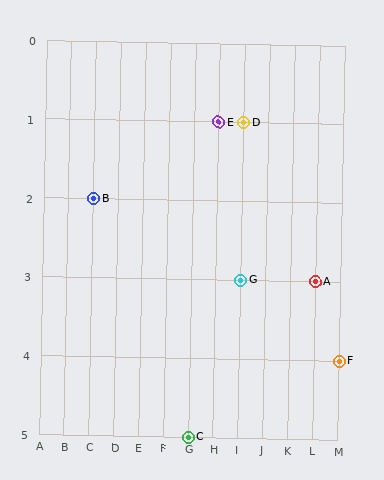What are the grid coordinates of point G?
Point G is at grid coordinates (I, 3).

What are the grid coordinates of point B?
Point B is at grid coordinates (C, 2).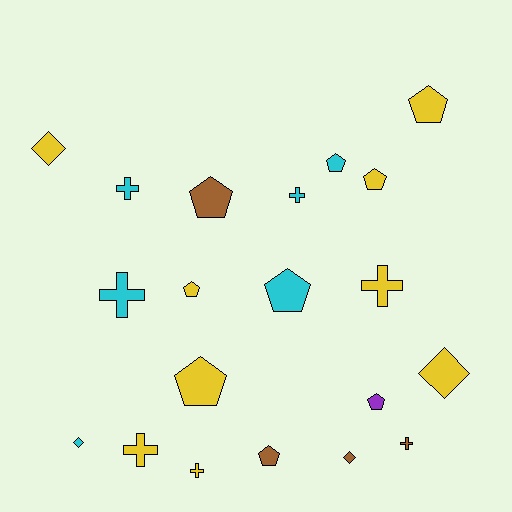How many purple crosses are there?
There are no purple crosses.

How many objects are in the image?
There are 20 objects.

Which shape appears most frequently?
Pentagon, with 9 objects.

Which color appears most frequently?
Yellow, with 9 objects.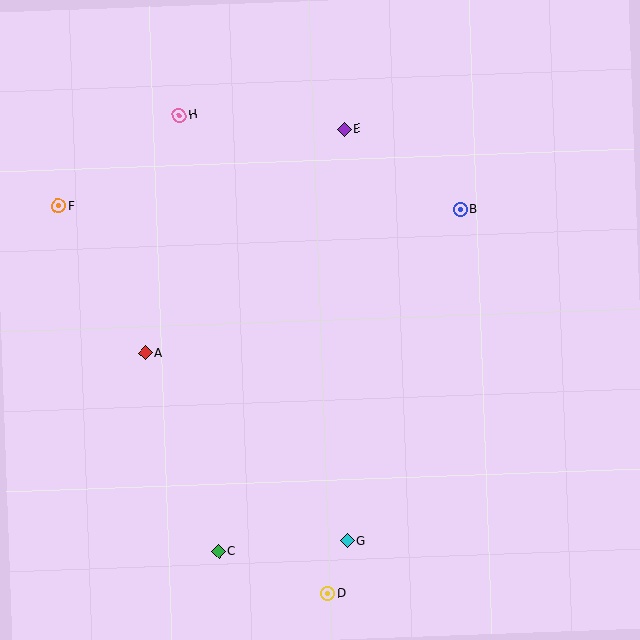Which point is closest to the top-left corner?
Point H is closest to the top-left corner.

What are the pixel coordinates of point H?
Point H is at (179, 115).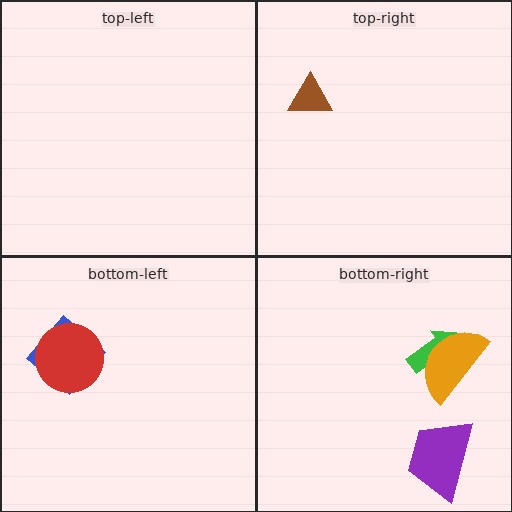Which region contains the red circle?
The bottom-left region.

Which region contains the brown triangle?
The top-right region.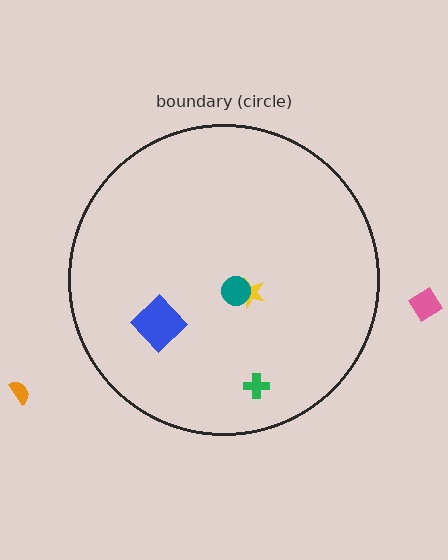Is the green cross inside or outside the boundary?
Inside.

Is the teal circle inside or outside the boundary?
Inside.